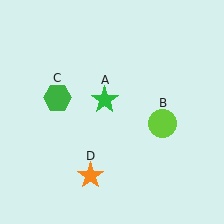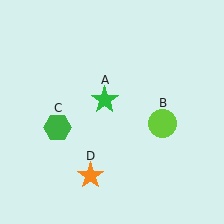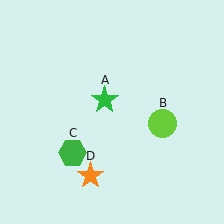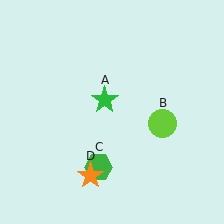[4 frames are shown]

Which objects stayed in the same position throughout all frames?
Green star (object A) and lime circle (object B) and orange star (object D) remained stationary.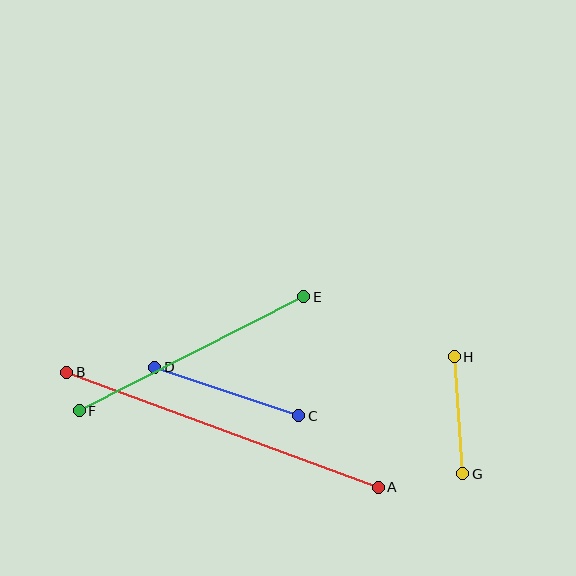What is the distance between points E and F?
The distance is approximately 252 pixels.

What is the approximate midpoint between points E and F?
The midpoint is at approximately (191, 354) pixels.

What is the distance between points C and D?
The distance is approximately 152 pixels.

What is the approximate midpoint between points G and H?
The midpoint is at approximately (458, 415) pixels.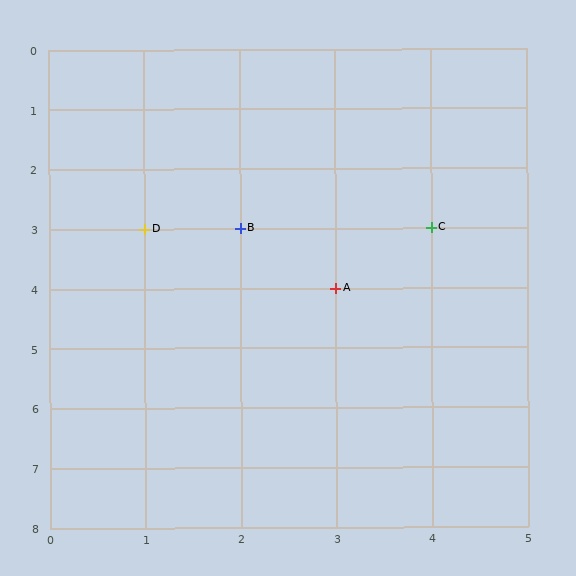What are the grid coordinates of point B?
Point B is at grid coordinates (2, 3).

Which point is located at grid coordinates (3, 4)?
Point A is at (3, 4).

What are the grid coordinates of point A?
Point A is at grid coordinates (3, 4).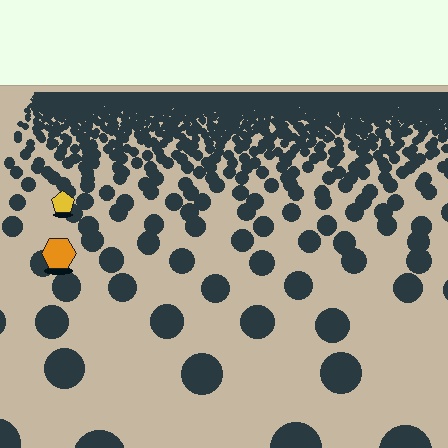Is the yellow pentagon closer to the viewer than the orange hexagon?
No. The orange hexagon is closer — you can tell from the texture gradient: the ground texture is coarser near it.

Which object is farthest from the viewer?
The yellow pentagon is farthest from the viewer. It appears smaller and the ground texture around it is denser.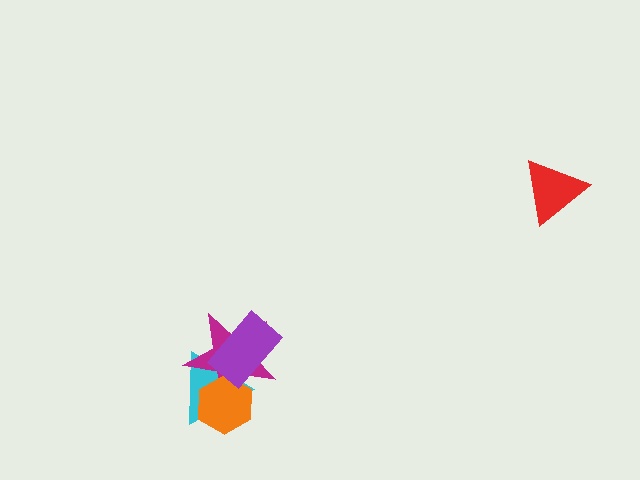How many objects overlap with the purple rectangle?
2 objects overlap with the purple rectangle.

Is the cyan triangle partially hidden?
Yes, it is partially covered by another shape.